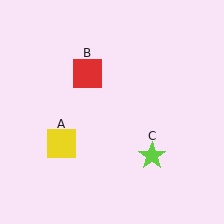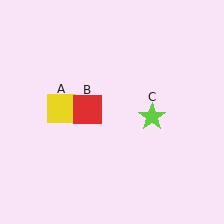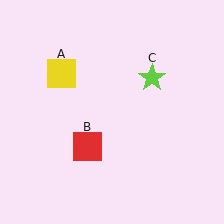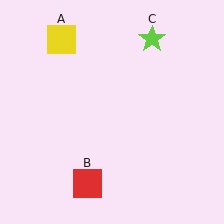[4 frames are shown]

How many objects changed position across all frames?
3 objects changed position: yellow square (object A), red square (object B), lime star (object C).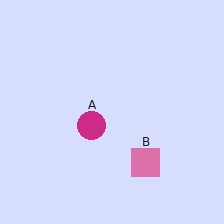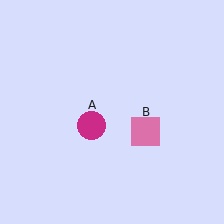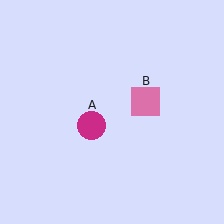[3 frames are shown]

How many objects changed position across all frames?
1 object changed position: pink square (object B).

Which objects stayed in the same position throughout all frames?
Magenta circle (object A) remained stationary.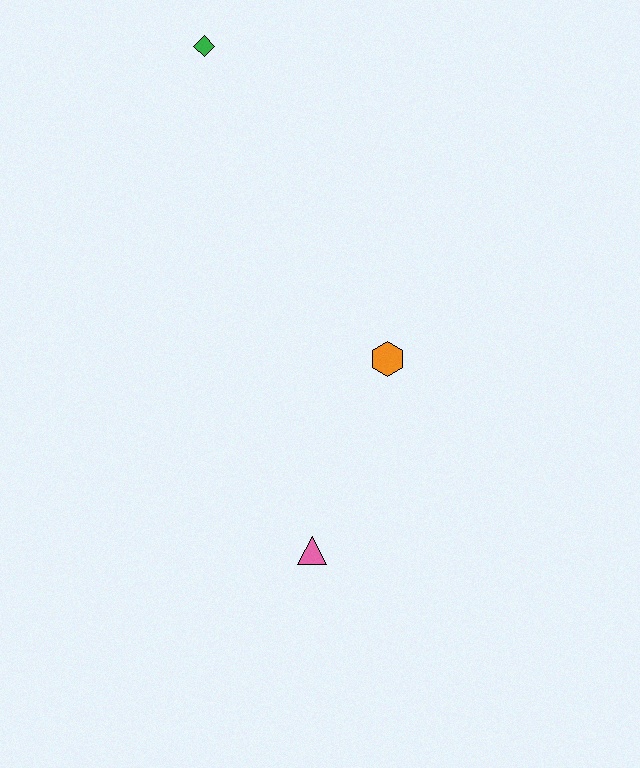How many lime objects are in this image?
There are no lime objects.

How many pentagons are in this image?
There are no pentagons.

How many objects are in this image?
There are 3 objects.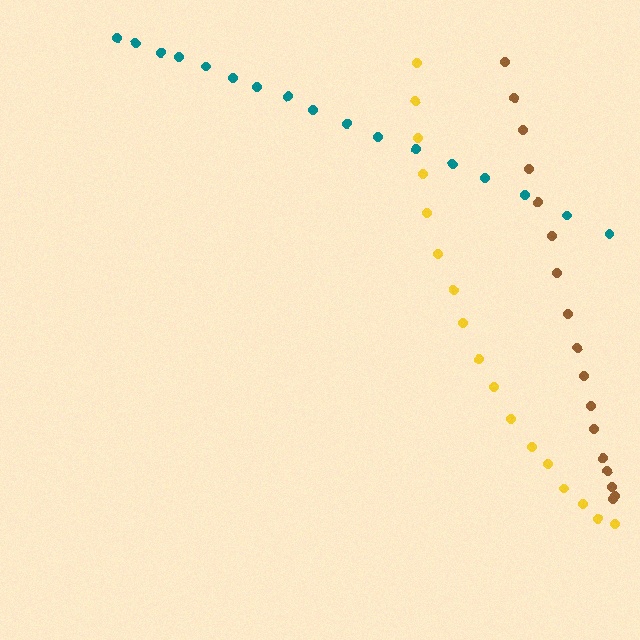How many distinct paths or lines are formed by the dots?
There are 3 distinct paths.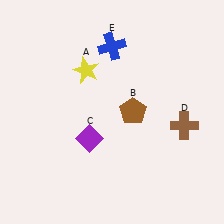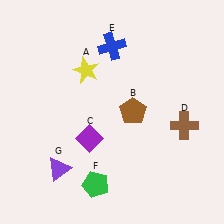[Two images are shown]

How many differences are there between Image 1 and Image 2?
There are 2 differences between the two images.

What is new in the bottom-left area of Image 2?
A green pentagon (F) was added in the bottom-left area of Image 2.